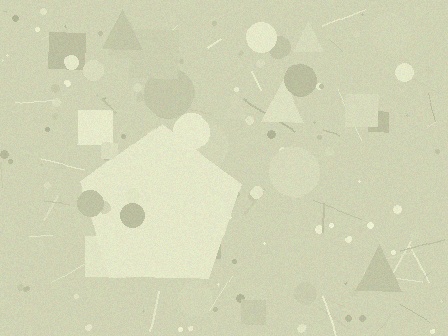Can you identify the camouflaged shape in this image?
The camouflaged shape is a pentagon.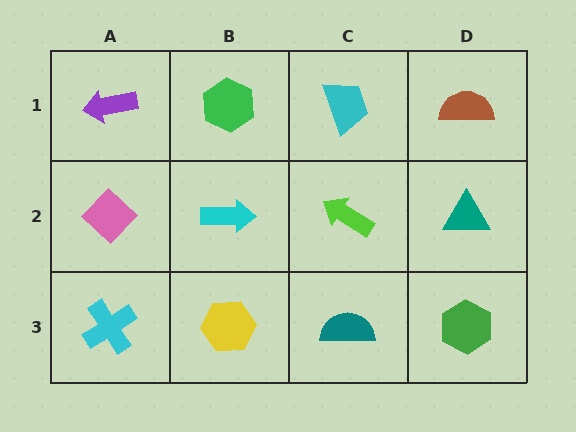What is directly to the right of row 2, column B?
A lime arrow.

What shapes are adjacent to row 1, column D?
A teal triangle (row 2, column D), a cyan trapezoid (row 1, column C).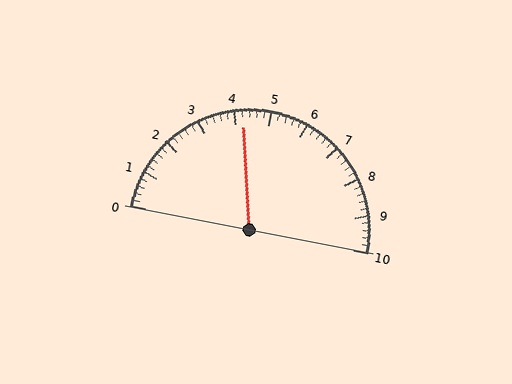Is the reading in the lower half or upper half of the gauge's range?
The reading is in the lower half of the range (0 to 10).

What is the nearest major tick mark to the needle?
The nearest major tick mark is 4.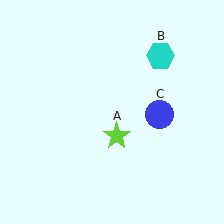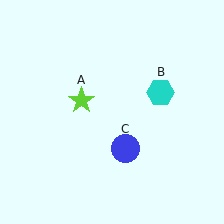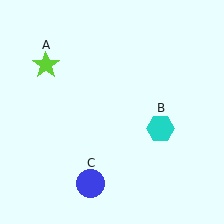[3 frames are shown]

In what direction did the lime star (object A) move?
The lime star (object A) moved up and to the left.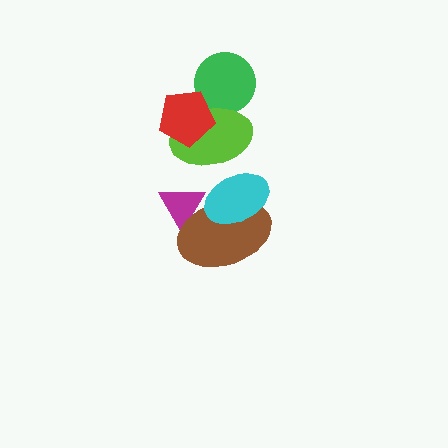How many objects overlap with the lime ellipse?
3 objects overlap with the lime ellipse.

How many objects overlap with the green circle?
2 objects overlap with the green circle.